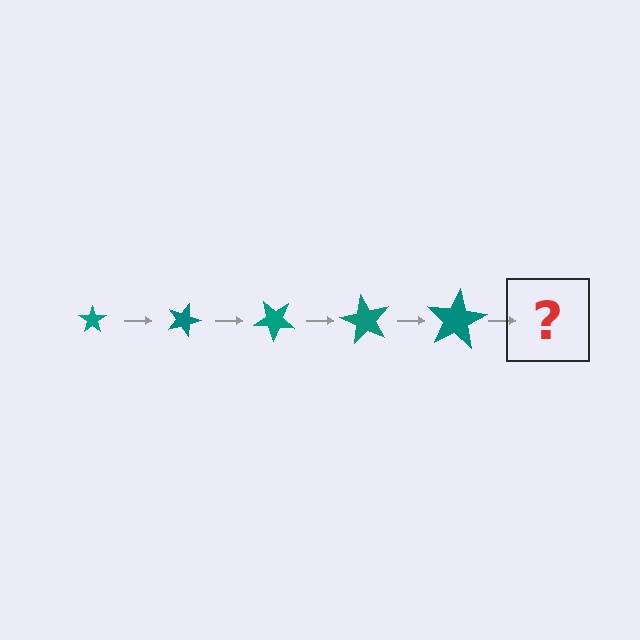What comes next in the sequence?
The next element should be a star, larger than the previous one and rotated 100 degrees from the start.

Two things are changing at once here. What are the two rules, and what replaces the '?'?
The two rules are that the star grows larger each step and it rotates 20 degrees each step. The '?' should be a star, larger than the previous one and rotated 100 degrees from the start.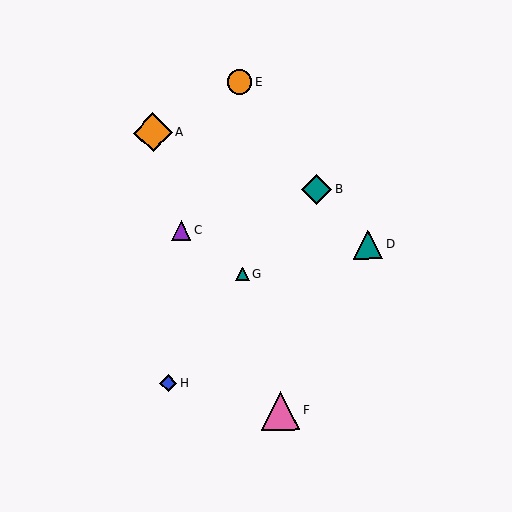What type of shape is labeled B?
Shape B is a teal diamond.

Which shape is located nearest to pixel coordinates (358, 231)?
The teal triangle (labeled D) at (368, 244) is nearest to that location.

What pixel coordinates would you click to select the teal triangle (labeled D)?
Click at (368, 244) to select the teal triangle D.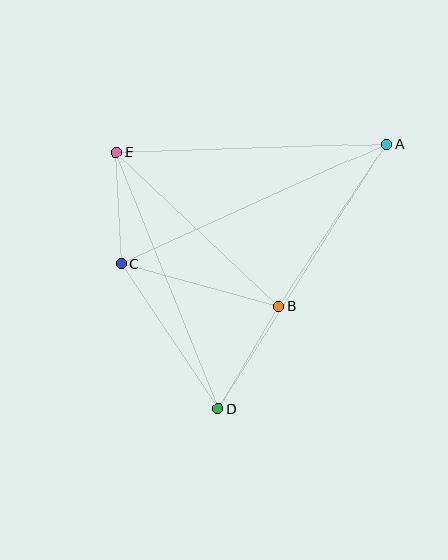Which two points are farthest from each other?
Points A and D are farthest from each other.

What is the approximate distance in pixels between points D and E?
The distance between D and E is approximately 277 pixels.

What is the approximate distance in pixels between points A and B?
The distance between A and B is approximately 195 pixels.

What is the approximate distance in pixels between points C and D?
The distance between C and D is approximately 175 pixels.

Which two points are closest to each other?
Points C and E are closest to each other.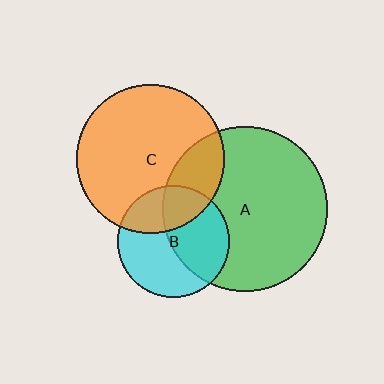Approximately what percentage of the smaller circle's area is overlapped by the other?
Approximately 45%.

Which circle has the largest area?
Circle A (green).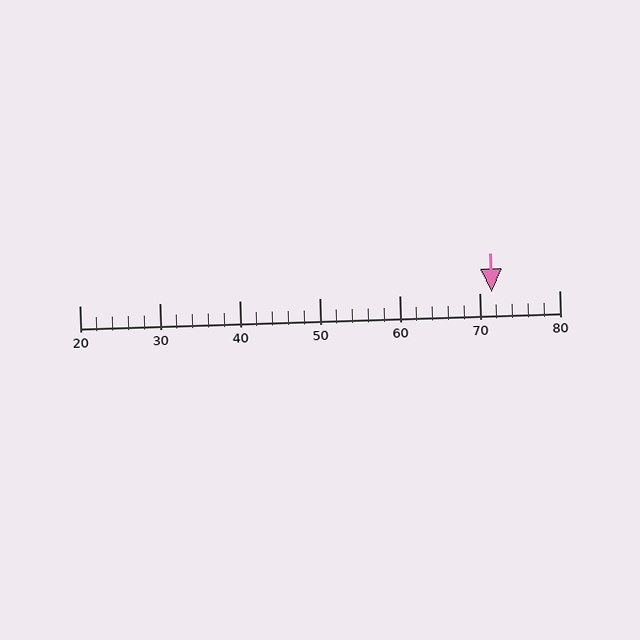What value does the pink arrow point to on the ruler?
The pink arrow points to approximately 72.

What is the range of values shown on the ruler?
The ruler shows values from 20 to 80.